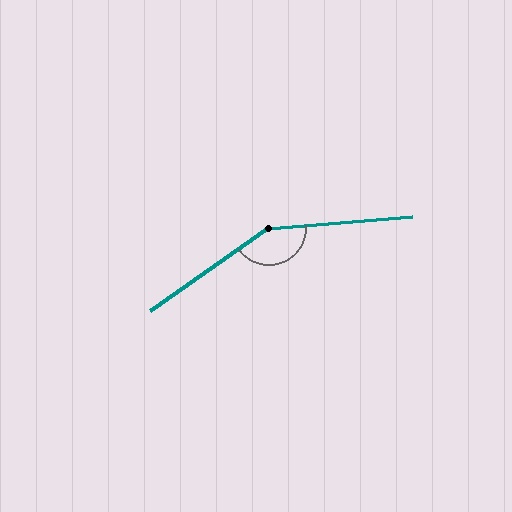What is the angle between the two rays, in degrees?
Approximately 150 degrees.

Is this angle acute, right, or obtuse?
It is obtuse.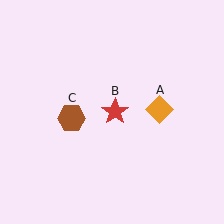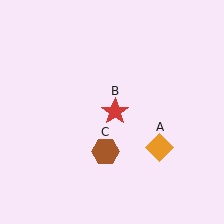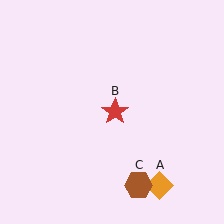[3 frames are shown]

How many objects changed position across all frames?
2 objects changed position: orange diamond (object A), brown hexagon (object C).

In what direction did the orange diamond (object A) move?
The orange diamond (object A) moved down.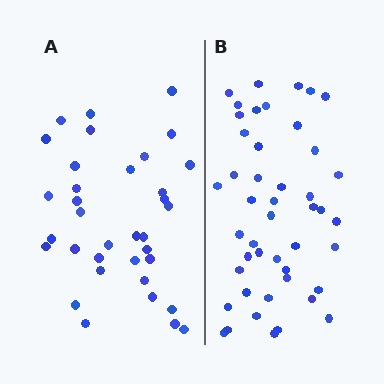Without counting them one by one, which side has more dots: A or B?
Region B (the right region) has more dots.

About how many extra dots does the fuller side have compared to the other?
Region B has roughly 12 or so more dots than region A.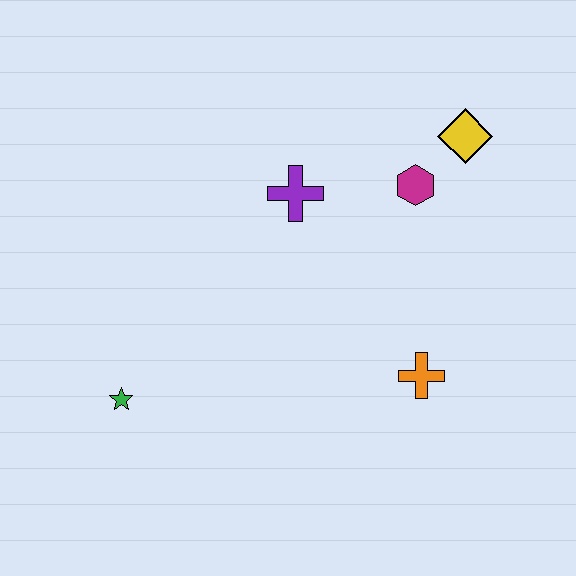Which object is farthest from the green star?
The yellow diamond is farthest from the green star.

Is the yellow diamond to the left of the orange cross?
No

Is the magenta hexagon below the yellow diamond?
Yes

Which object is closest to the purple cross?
The magenta hexagon is closest to the purple cross.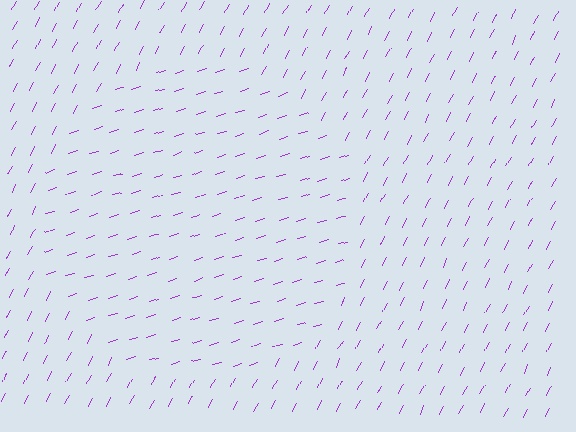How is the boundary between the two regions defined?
The boundary is defined purely by a change in line orientation (approximately 45 degrees difference). All lines are the same color and thickness.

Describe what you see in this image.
The image is filled with small purple line segments. A circle region in the image has lines oriented differently from the surrounding lines, creating a visible texture boundary.